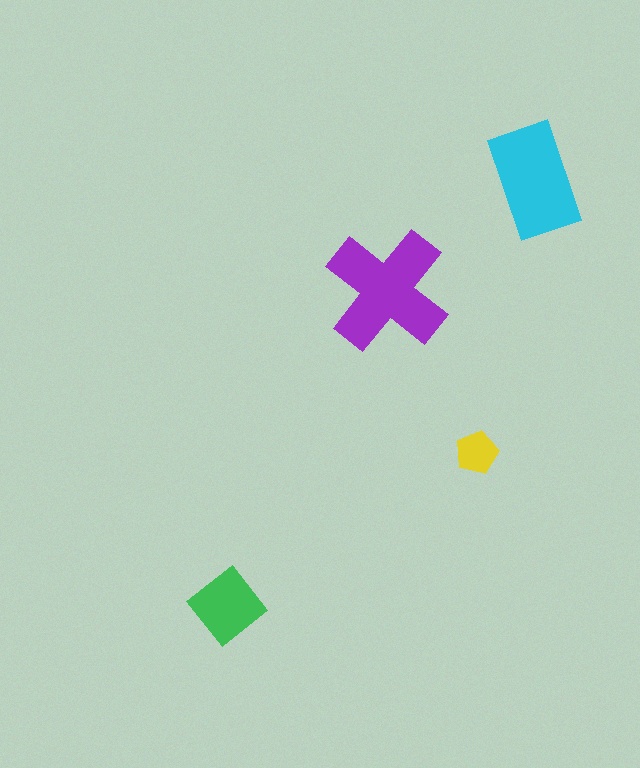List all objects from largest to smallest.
The purple cross, the cyan rectangle, the green diamond, the yellow pentagon.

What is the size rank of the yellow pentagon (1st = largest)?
4th.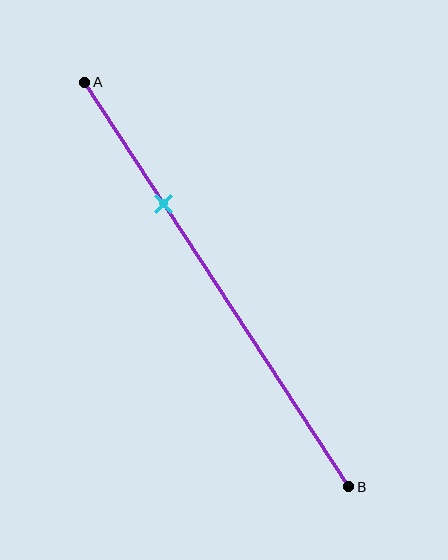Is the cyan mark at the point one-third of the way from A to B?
No, the mark is at about 30% from A, not at the 33% one-third point.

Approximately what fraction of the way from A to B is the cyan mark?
The cyan mark is approximately 30% of the way from A to B.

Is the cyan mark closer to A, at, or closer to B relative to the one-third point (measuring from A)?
The cyan mark is closer to point A than the one-third point of segment AB.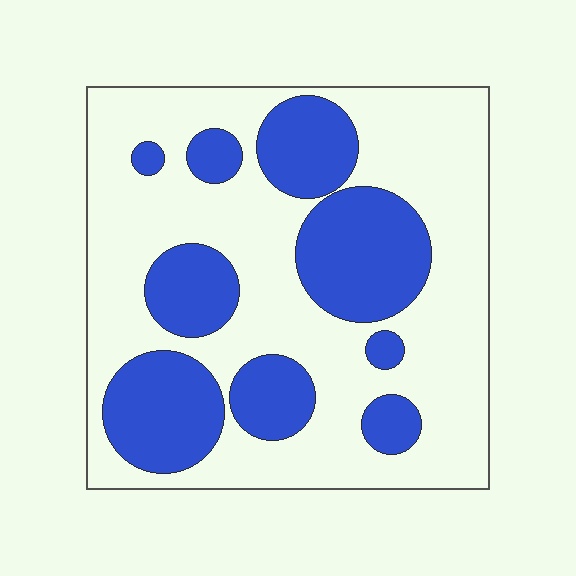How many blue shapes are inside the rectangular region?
9.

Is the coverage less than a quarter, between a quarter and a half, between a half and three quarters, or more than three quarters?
Between a quarter and a half.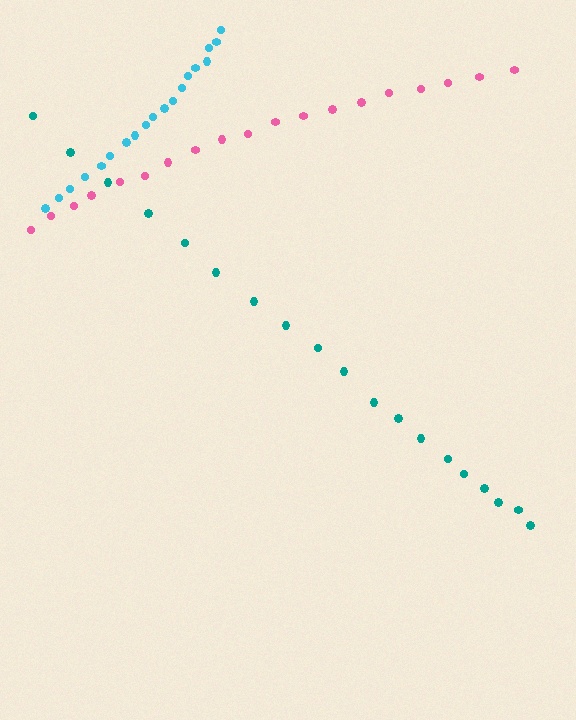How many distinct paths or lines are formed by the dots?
There are 3 distinct paths.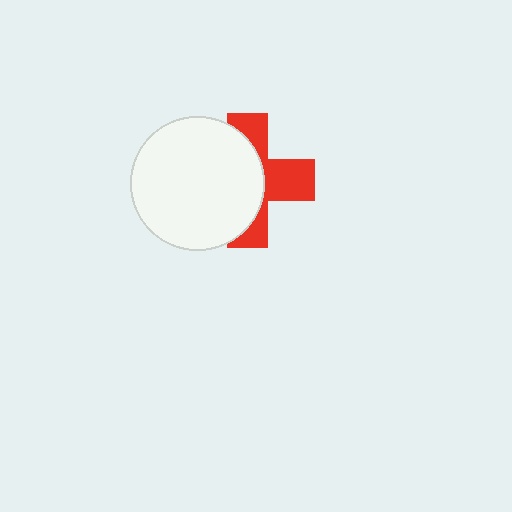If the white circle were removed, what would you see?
You would see the complete red cross.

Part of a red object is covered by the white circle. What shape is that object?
It is a cross.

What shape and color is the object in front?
The object in front is a white circle.